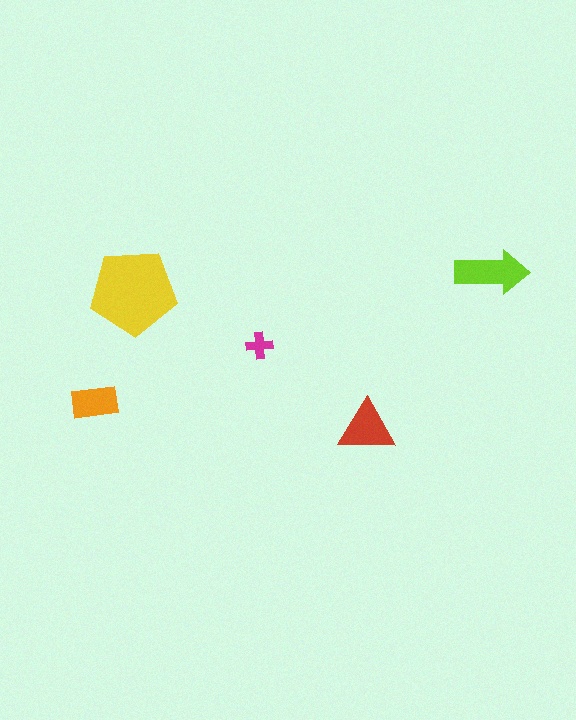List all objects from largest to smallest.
The yellow pentagon, the lime arrow, the red triangle, the orange rectangle, the magenta cross.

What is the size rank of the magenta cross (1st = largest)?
5th.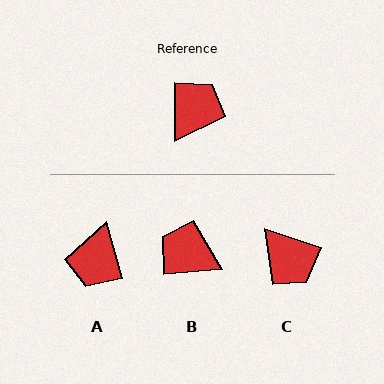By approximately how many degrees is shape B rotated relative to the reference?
Approximately 95 degrees counter-clockwise.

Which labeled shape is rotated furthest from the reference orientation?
A, about 165 degrees away.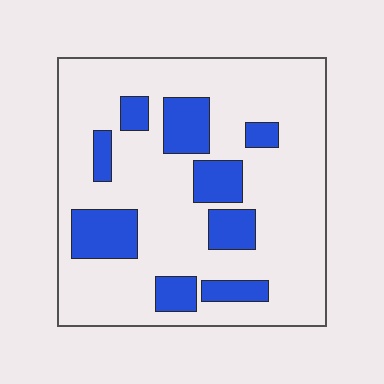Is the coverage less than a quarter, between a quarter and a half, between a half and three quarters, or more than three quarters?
Less than a quarter.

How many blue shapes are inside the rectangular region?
9.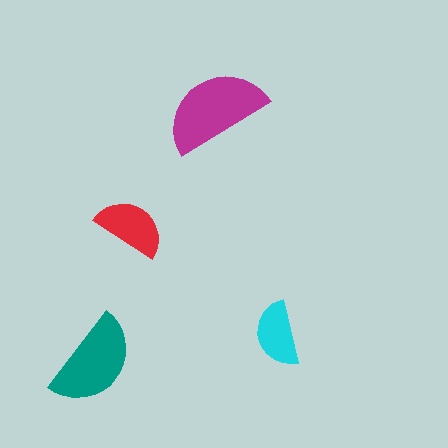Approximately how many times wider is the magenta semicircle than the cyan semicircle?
About 1.5 times wider.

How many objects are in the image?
There are 4 objects in the image.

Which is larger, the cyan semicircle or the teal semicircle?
The teal one.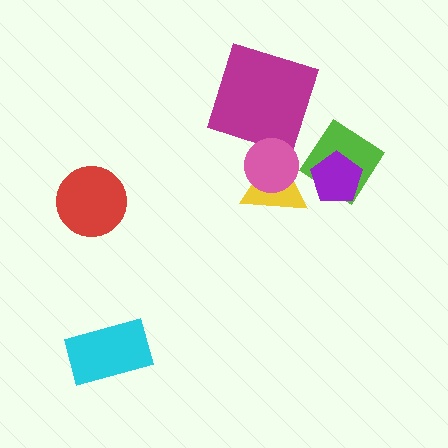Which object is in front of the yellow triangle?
The pink circle is in front of the yellow triangle.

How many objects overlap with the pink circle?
1 object overlaps with the pink circle.